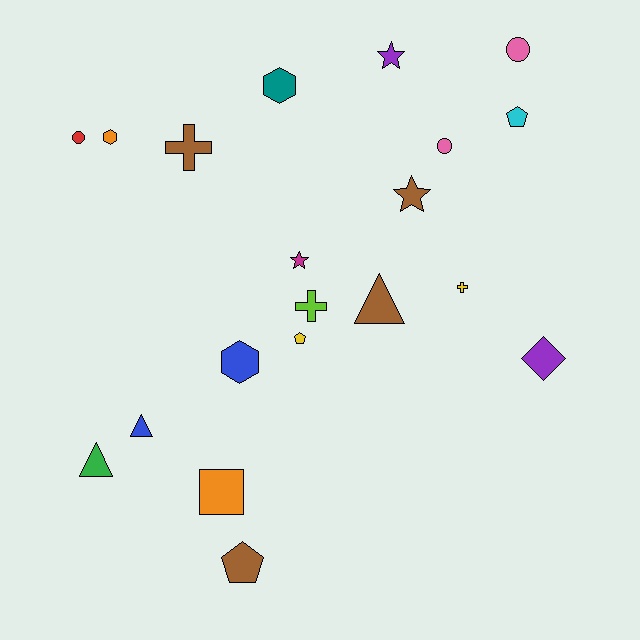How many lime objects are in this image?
There is 1 lime object.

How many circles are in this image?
There are 3 circles.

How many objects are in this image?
There are 20 objects.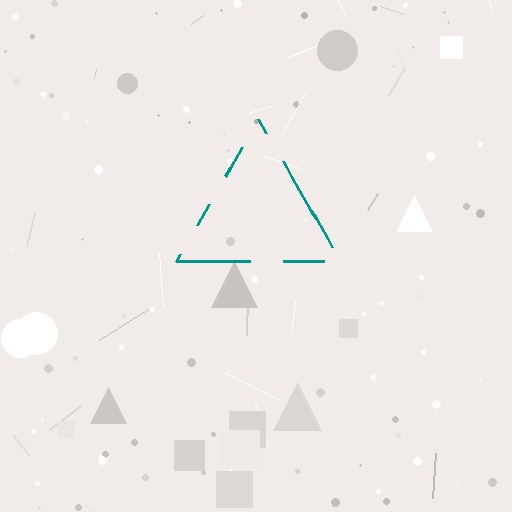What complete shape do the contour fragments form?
The contour fragments form a triangle.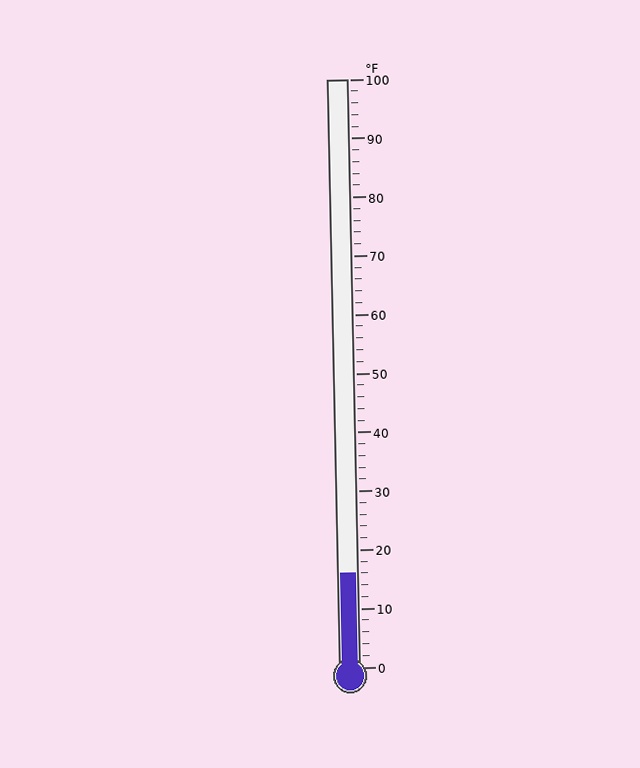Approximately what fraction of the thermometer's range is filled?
The thermometer is filled to approximately 15% of its range.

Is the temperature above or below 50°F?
The temperature is below 50°F.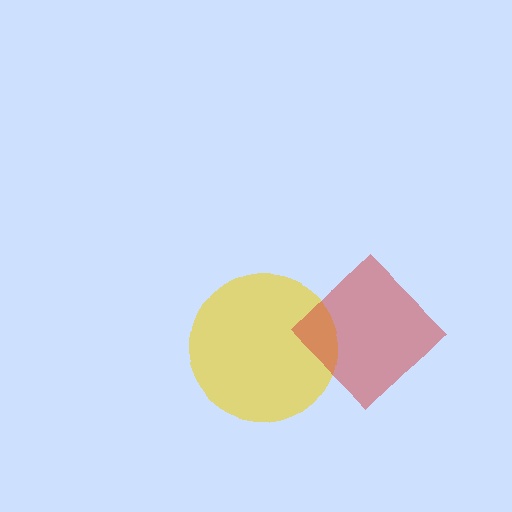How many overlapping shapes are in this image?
There are 2 overlapping shapes in the image.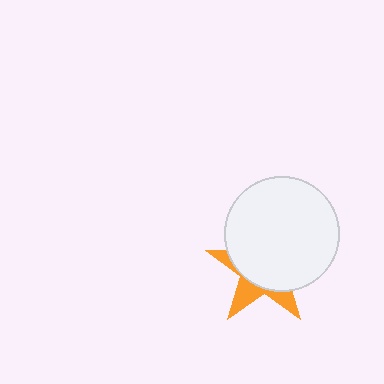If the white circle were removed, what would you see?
You would see the complete orange star.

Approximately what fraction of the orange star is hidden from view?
Roughly 69% of the orange star is hidden behind the white circle.